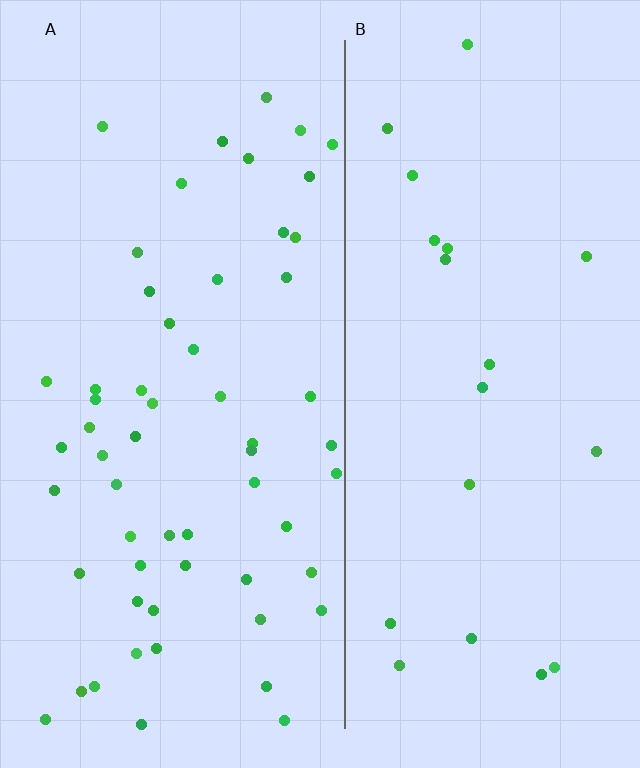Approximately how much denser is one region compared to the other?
Approximately 2.9× — region A over region B.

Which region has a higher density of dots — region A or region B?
A (the left).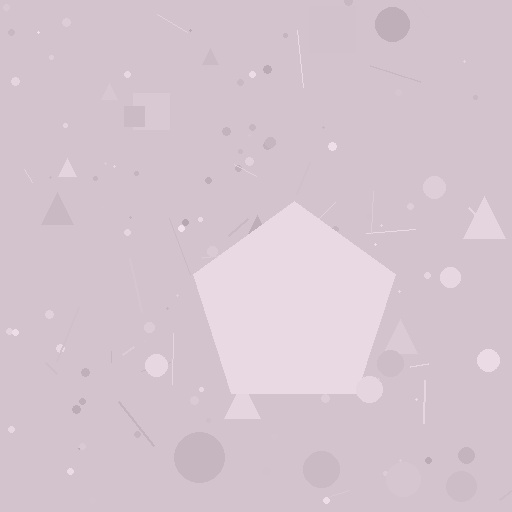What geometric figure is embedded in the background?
A pentagon is embedded in the background.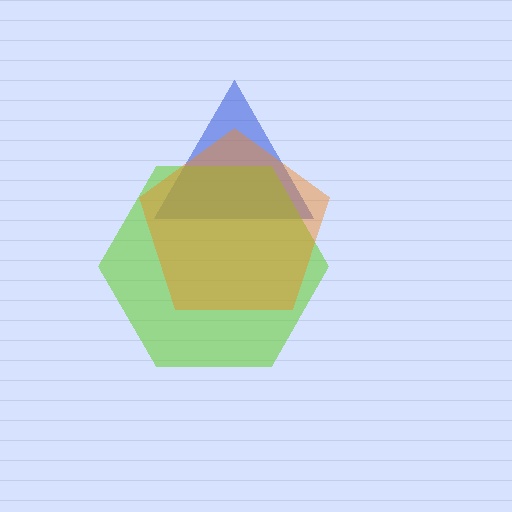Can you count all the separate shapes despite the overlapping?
Yes, there are 3 separate shapes.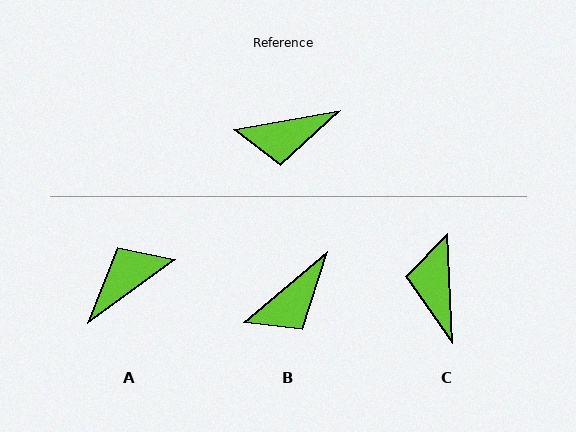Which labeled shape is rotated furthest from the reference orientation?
A, about 155 degrees away.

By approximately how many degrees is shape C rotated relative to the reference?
Approximately 98 degrees clockwise.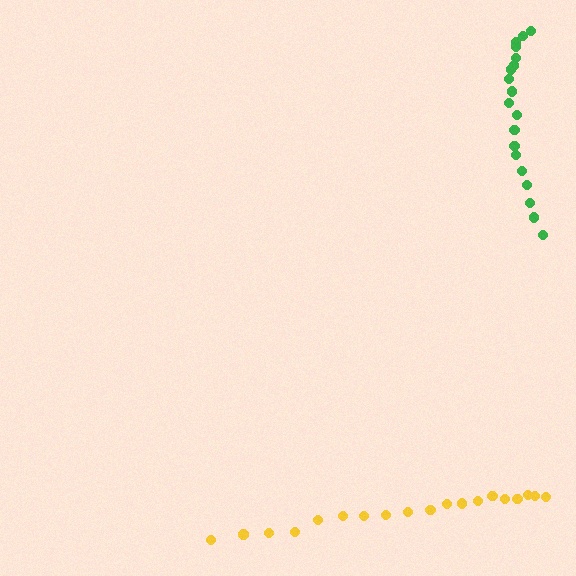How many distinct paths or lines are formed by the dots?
There are 2 distinct paths.